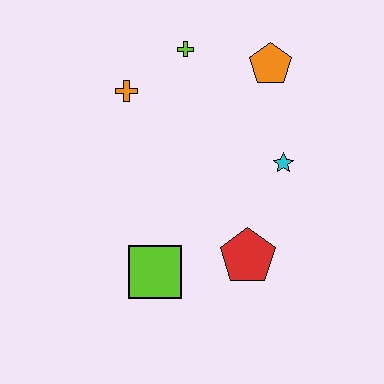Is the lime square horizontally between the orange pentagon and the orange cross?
Yes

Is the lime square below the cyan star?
Yes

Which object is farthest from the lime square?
The orange pentagon is farthest from the lime square.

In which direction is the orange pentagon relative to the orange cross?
The orange pentagon is to the right of the orange cross.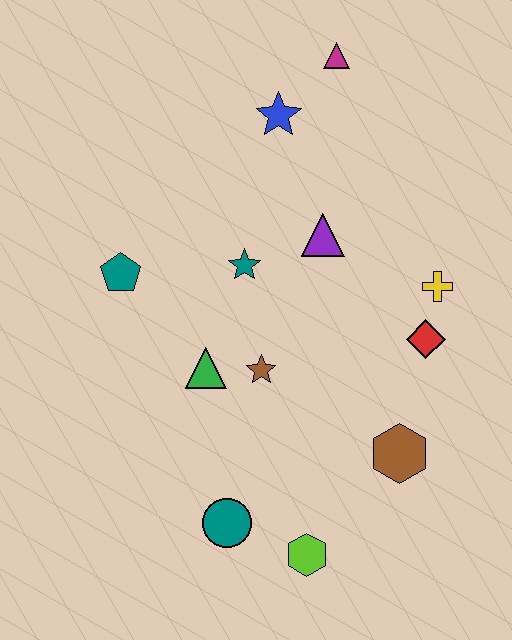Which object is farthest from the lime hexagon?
The magenta triangle is farthest from the lime hexagon.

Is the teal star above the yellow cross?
Yes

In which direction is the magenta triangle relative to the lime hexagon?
The magenta triangle is above the lime hexagon.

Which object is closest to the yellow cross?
The red diamond is closest to the yellow cross.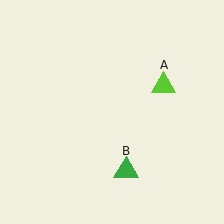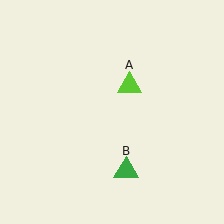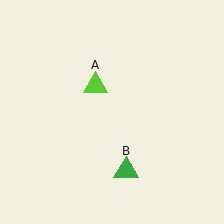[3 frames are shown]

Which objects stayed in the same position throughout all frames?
Green triangle (object B) remained stationary.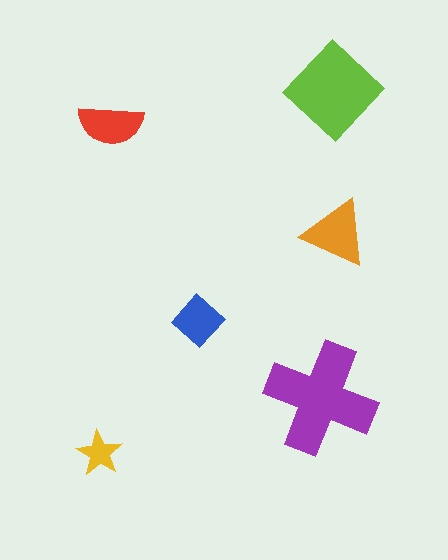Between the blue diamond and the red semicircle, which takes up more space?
The red semicircle.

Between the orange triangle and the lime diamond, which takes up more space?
The lime diamond.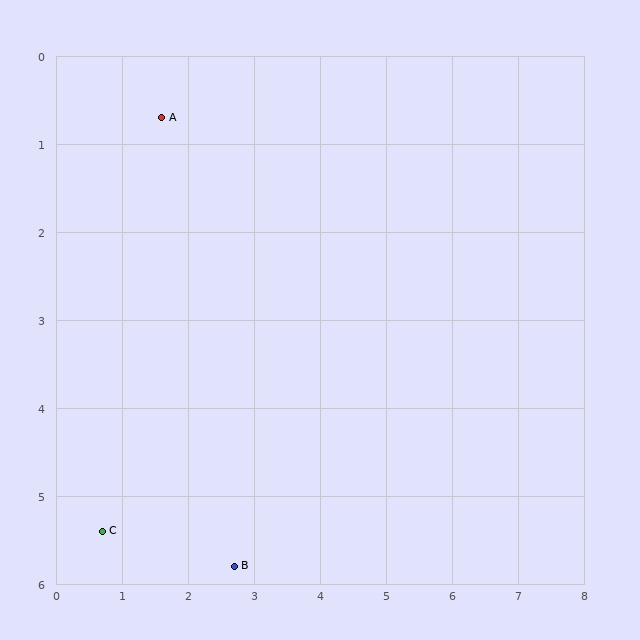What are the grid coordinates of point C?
Point C is at approximately (0.7, 5.4).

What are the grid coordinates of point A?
Point A is at approximately (1.6, 0.7).